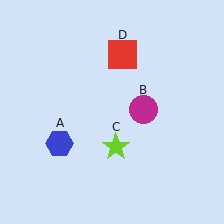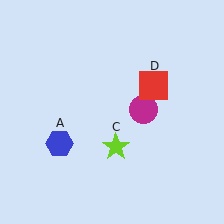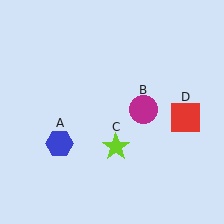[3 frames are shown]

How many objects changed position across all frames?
1 object changed position: red square (object D).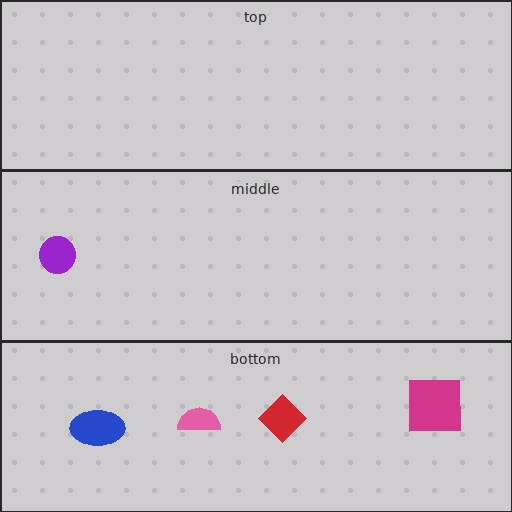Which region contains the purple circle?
The middle region.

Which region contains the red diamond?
The bottom region.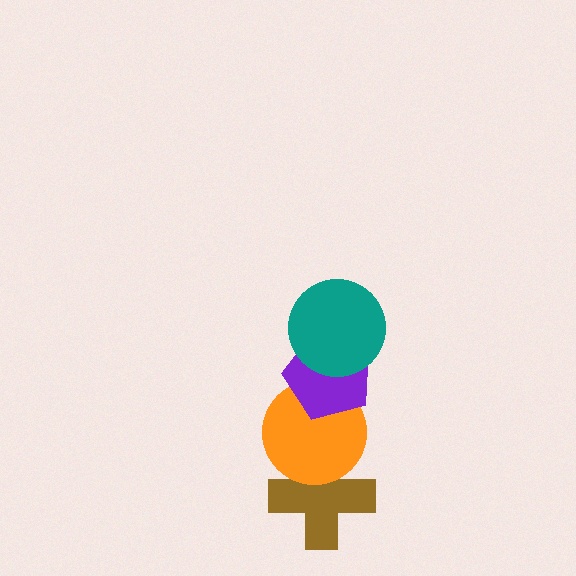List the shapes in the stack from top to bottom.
From top to bottom: the teal circle, the purple pentagon, the orange circle, the brown cross.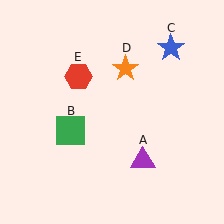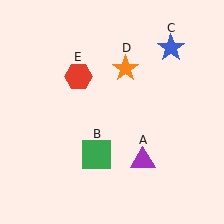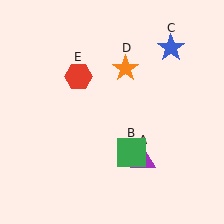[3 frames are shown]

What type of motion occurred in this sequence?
The green square (object B) rotated counterclockwise around the center of the scene.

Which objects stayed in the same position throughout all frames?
Purple triangle (object A) and blue star (object C) and orange star (object D) and red hexagon (object E) remained stationary.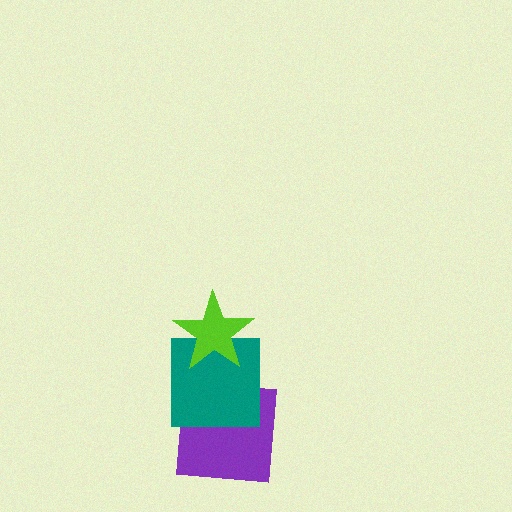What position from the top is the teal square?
The teal square is 2nd from the top.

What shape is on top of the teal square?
The lime star is on top of the teal square.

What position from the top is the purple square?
The purple square is 3rd from the top.